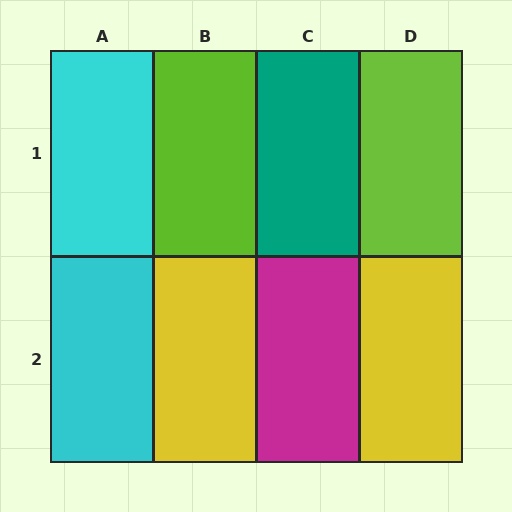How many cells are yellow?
2 cells are yellow.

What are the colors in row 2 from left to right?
Cyan, yellow, magenta, yellow.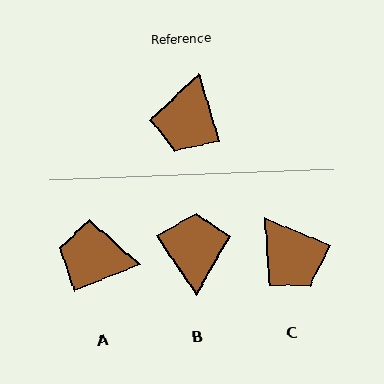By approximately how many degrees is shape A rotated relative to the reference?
Approximately 85 degrees clockwise.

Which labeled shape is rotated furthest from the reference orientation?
B, about 164 degrees away.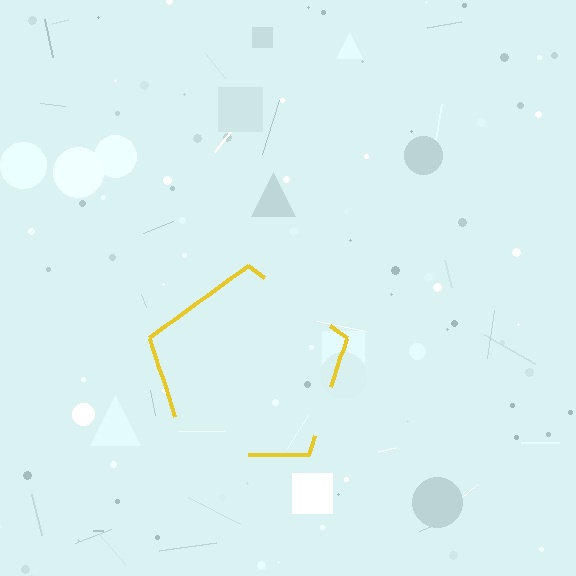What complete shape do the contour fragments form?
The contour fragments form a pentagon.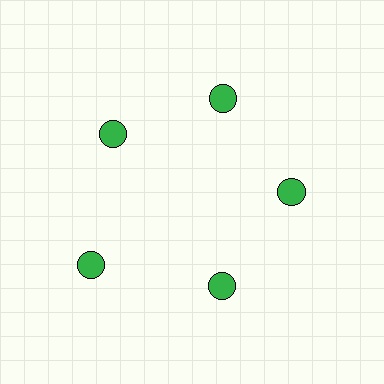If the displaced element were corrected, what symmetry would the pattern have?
It would have 5-fold rotational symmetry — the pattern would map onto itself every 72 degrees.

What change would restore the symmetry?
The symmetry would be restored by moving it inward, back onto the ring so that all 5 circles sit at equal angles and equal distance from the center.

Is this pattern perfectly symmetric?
No. The 5 green circles are arranged in a ring, but one element near the 8 o'clock position is pushed outward from the center, breaking the 5-fold rotational symmetry.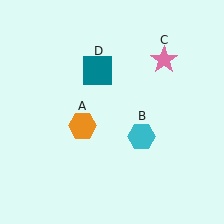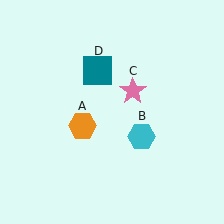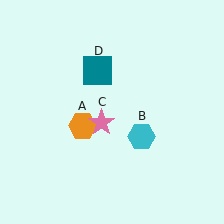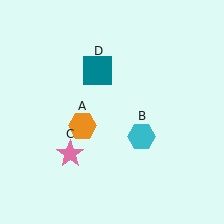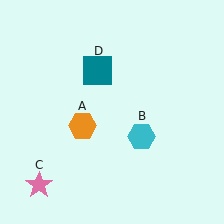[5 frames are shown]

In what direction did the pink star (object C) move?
The pink star (object C) moved down and to the left.